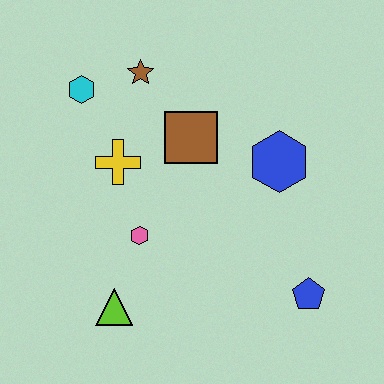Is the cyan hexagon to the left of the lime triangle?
Yes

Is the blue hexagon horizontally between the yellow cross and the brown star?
No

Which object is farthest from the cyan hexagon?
The blue pentagon is farthest from the cyan hexagon.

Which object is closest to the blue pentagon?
The blue hexagon is closest to the blue pentagon.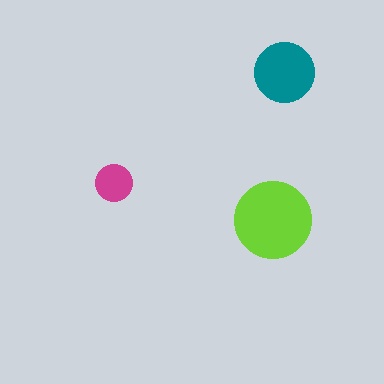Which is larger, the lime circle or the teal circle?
The lime one.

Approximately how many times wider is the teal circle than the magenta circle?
About 1.5 times wider.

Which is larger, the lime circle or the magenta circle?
The lime one.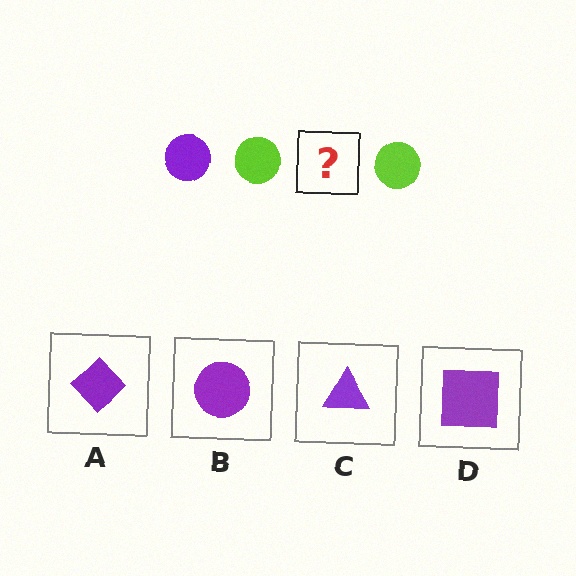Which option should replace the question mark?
Option B.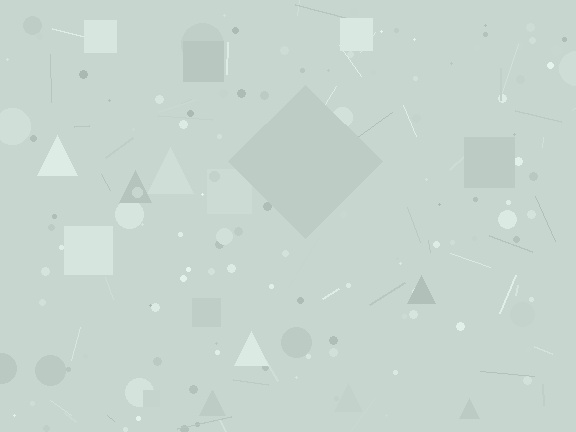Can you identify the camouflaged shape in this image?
The camouflaged shape is a diamond.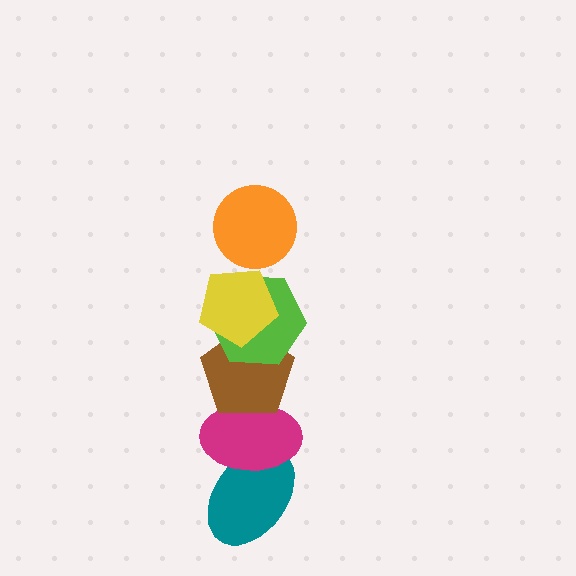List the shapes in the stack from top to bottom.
From top to bottom: the orange circle, the yellow pentagon, the lime hexagon, the brown pentagon, the magenta ellipse, the teal ellipse.